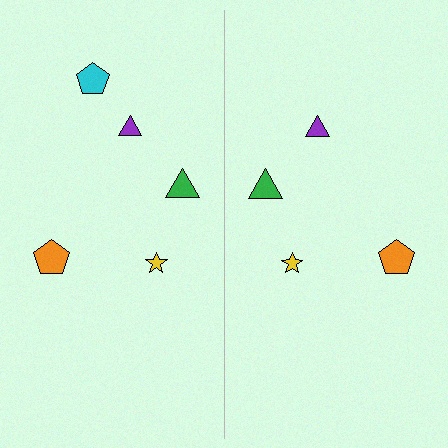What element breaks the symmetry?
A cyan pentagon is missing from the right side.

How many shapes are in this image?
There are 9 shapes in this image.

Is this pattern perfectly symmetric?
No, the pattern is not perfectly symmetric. A cyan pentagon is missing from the right side.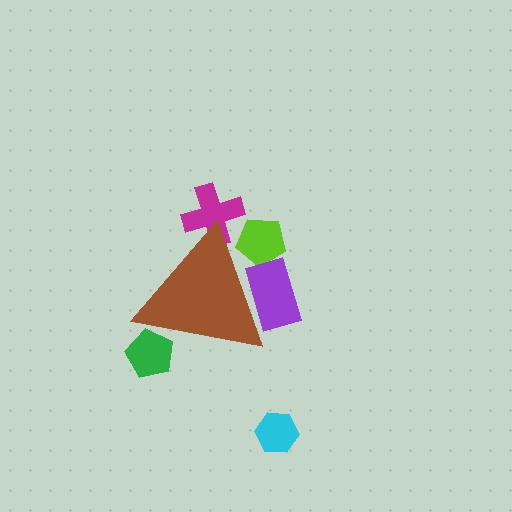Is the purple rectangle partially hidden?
Yes, the purple rectangle is partially hidden behind the brown triangle.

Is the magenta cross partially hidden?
Yes, the magenta cross is partially hidden behind the brown triangle.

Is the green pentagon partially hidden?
Yes, the green pentagon is partially hidden behind the brown triangle.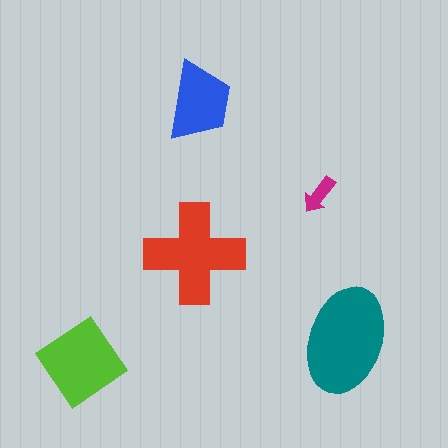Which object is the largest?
The teal ellipse.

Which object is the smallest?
The magenta arrow.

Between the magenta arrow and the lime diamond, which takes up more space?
The lime diamond.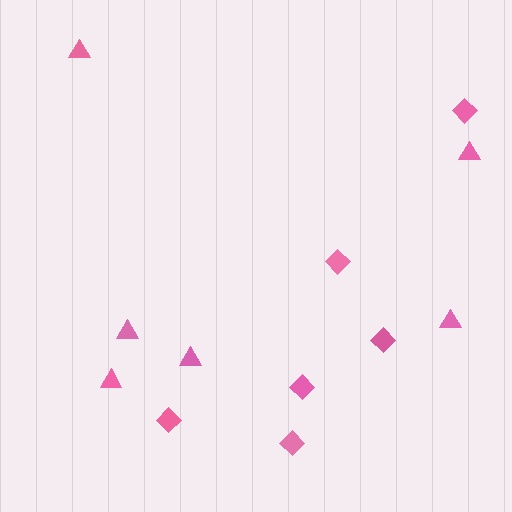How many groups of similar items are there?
There are 2 groups: one group of diamonds (6) and one group of triangles (6).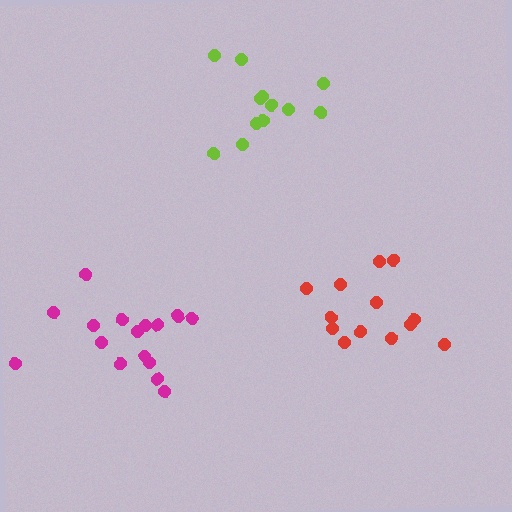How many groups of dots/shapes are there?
There are 3 groups.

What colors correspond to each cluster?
The clusters are colored: red, magenta, lime.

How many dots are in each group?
Group 1: 13 dots, Group 2: 16 dots, Group 3: 12 dots (41 total).